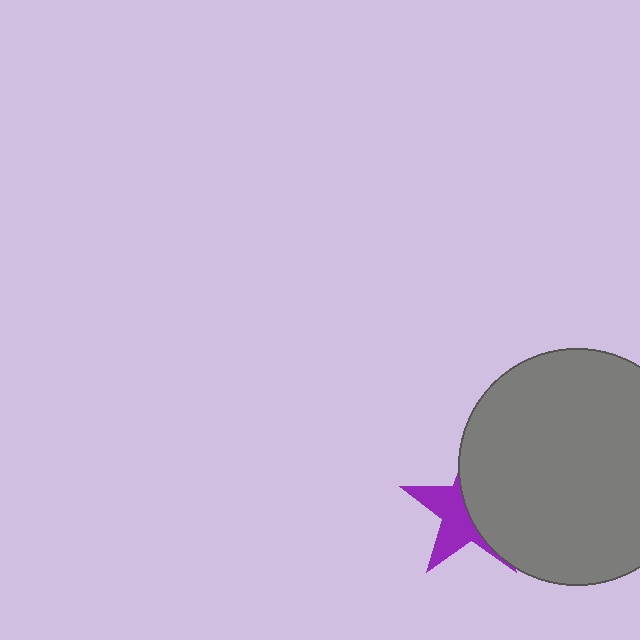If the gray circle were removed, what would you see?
You would see the complete purple star.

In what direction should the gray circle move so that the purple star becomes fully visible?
The gray circle should move right. That is the shortest direction to clear the overlap and leave the purple star fully visible.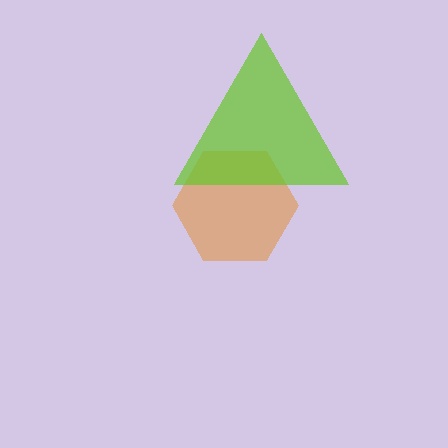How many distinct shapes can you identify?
There are 2 distinct shapes: an orange hexagon, a lime triangle.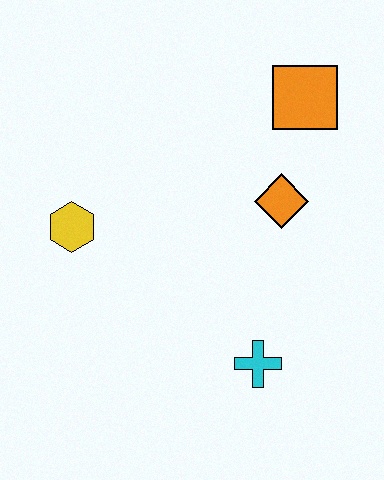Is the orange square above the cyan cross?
Yes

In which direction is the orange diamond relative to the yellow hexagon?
The orange diamond is to the right of the yellow hexagon.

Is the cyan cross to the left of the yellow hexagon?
No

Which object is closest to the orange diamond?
The orange square is closest to the orange diamond.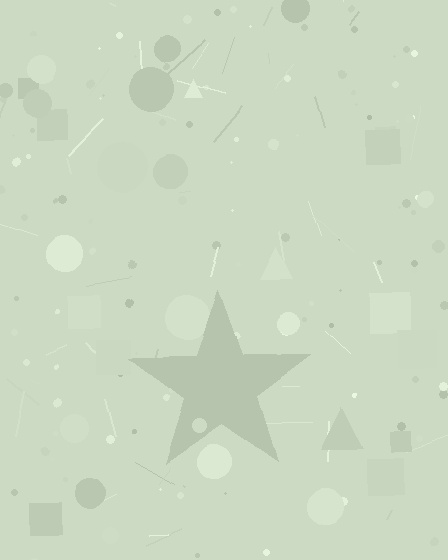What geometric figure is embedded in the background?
A star is embedded in the background.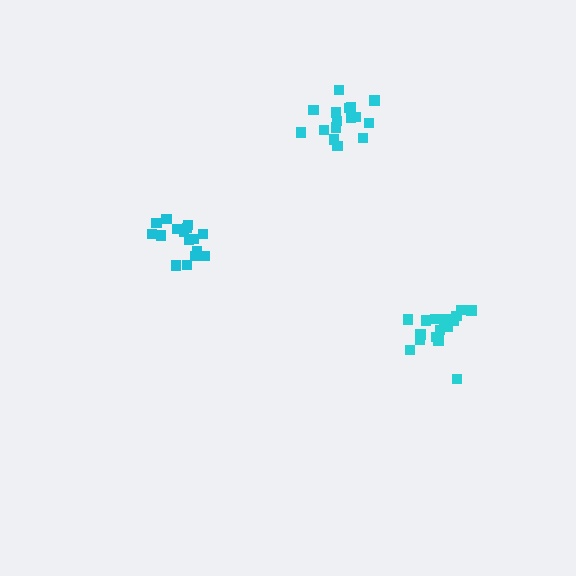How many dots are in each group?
Group 1: 17 dots, Group 2: 16 dots, Group 3: 17 dots (50 total).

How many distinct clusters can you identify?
There are 3 distinct clusters.